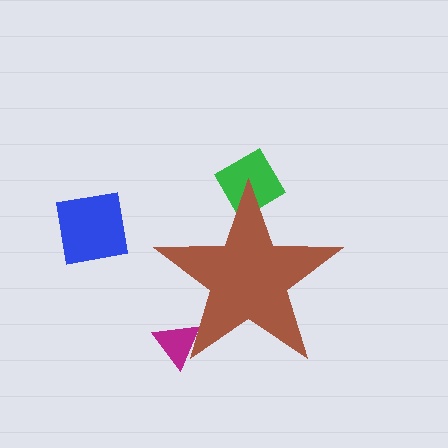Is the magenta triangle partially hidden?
Yes, the magenta triangle is partially hidden behind the brown star.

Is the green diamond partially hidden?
Yes, the green diamond is partially hidden behind the brown star.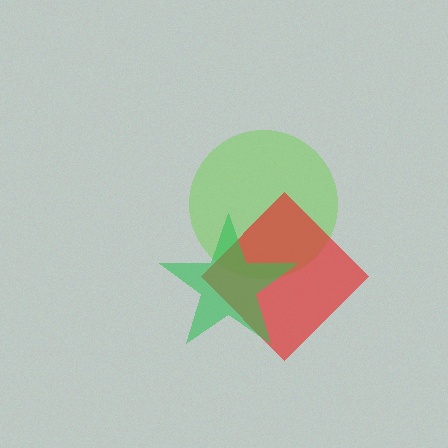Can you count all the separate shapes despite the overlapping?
Yes, there are 3 separate shapes.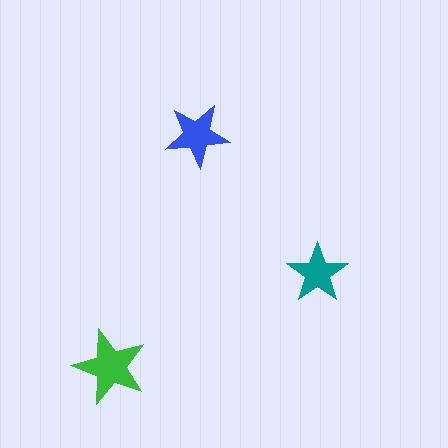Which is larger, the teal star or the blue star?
The blue one.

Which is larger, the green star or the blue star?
The green one.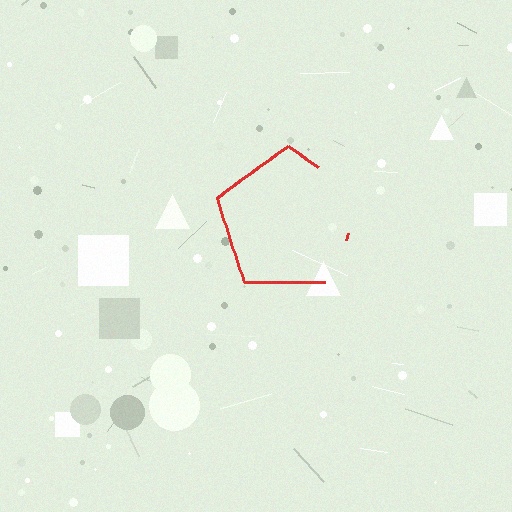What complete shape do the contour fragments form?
The contour fragments form a pentagon.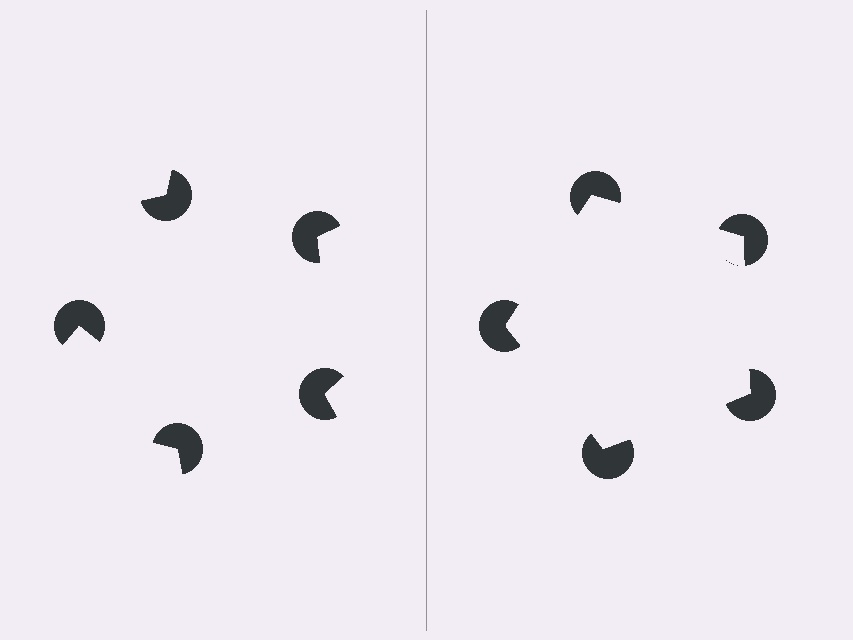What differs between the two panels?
The pac-man discs are positioned identically on both sides; only the wedge orientations differ. On the right they align to a pentagon; on the left they are misaligned.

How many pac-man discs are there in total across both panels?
10 — 5 on each side.